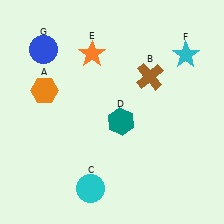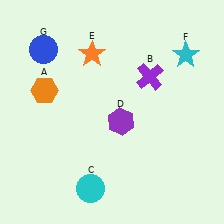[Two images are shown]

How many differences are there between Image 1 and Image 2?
There are 2 differences between the two images.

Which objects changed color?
B changed from brown to purple. D changed from teal to purple.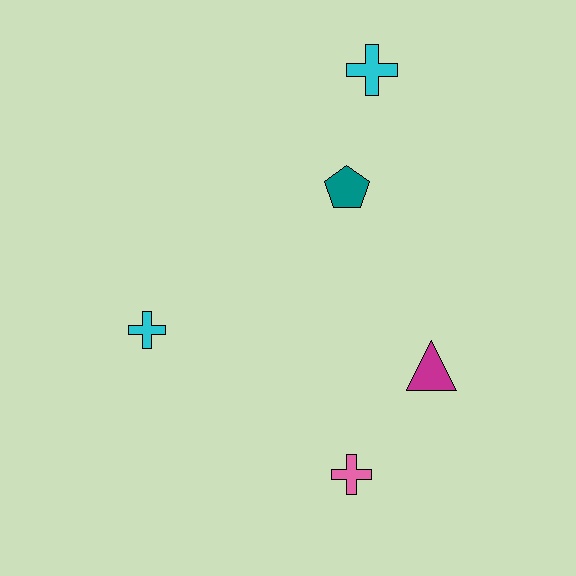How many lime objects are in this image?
There are no lime objects.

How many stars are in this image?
There are no stars.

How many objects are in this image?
There are 5 objects.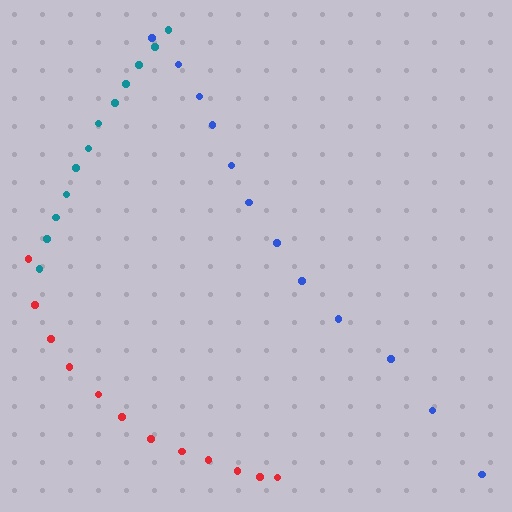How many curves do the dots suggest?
There are 3 distinct paths.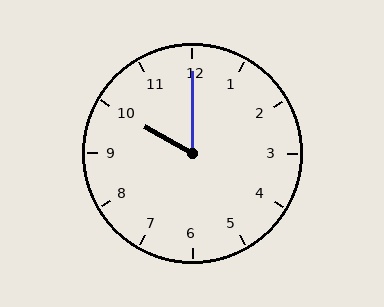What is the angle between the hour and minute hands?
Approximately 60 degrees.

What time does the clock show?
10:00.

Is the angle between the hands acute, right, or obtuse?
It is acute.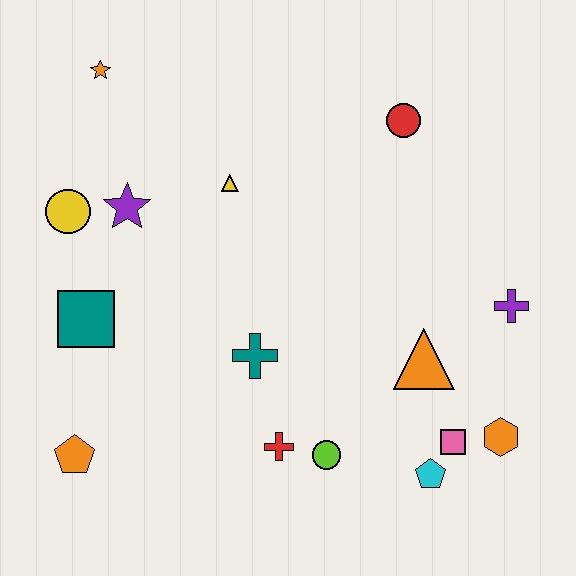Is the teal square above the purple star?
No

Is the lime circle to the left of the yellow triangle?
No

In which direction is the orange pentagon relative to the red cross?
The orange pentagon is to the left of the red cross.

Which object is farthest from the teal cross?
The orange star is farthest from the teal cross.